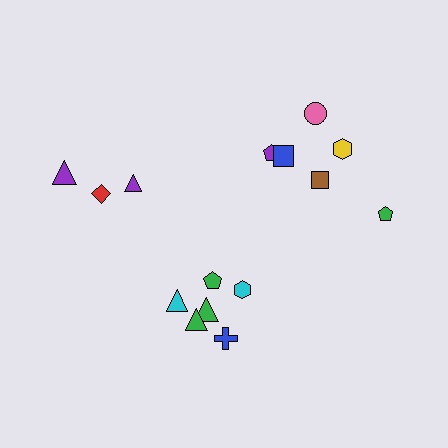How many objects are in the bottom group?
There are 6 objects.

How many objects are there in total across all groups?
There are 15 objects.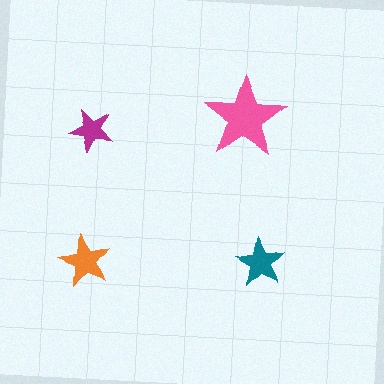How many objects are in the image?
There are 4 objects in the image.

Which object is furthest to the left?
The magenta star is leftmost.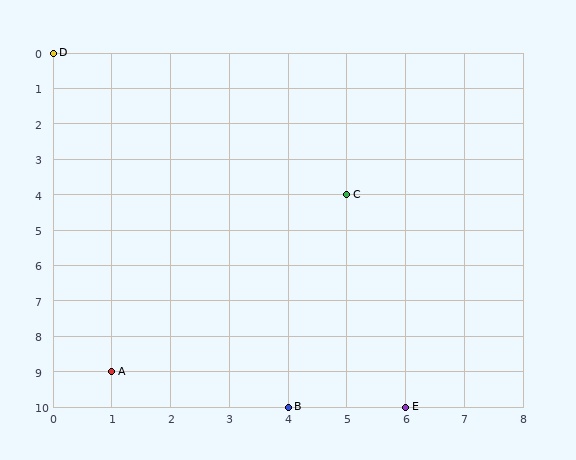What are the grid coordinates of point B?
Point B is at grid coordinates (4, 10).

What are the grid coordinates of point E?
Point E is at grid coordinates (6, 10).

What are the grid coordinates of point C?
Point C is at grid coordinates (5, 4).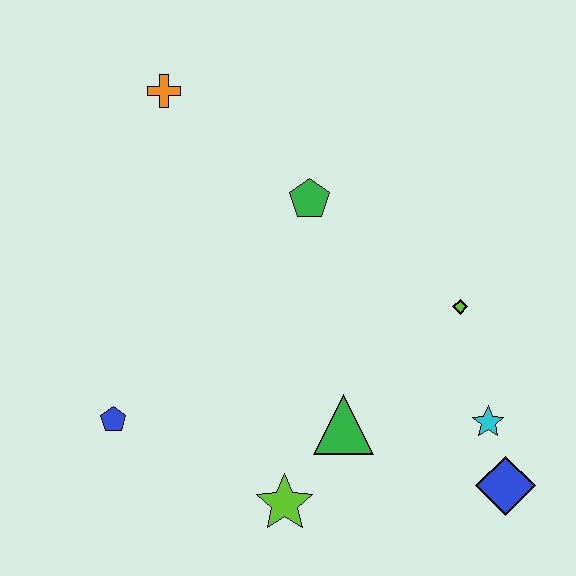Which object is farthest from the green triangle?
The orange cross is farthest from the green triangle.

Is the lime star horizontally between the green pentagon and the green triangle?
No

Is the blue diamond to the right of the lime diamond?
Yes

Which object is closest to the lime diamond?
The cyan star is closest to the lime diamond.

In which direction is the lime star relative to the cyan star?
The lime star is to the left of the cyan star.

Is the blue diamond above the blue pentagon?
No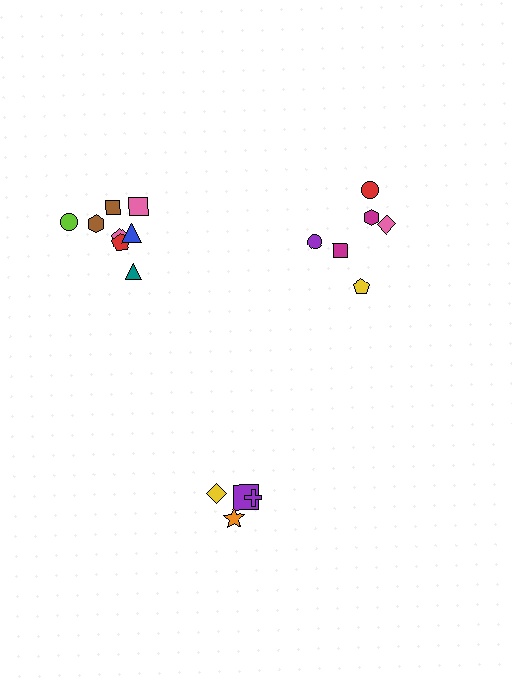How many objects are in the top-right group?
There are 6 objects.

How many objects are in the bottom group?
There are 5 objects.